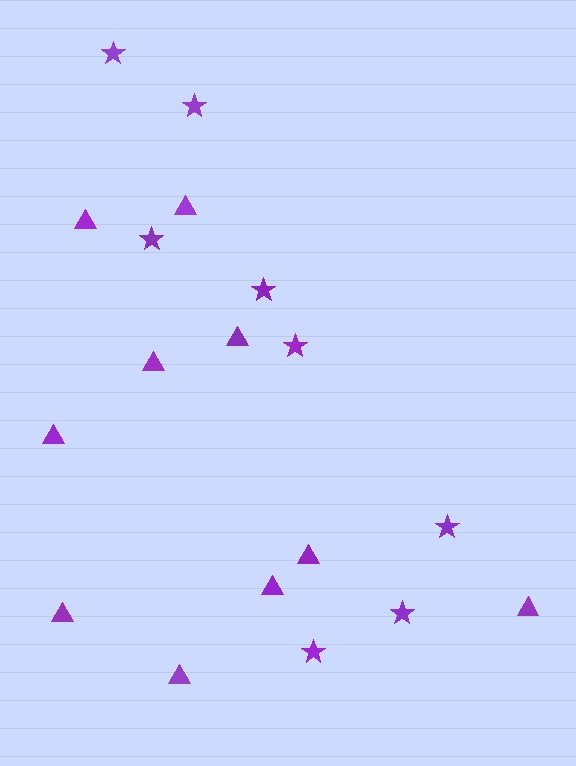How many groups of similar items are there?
There are 2 groups: one group of triangles (10) and one group of stars (8).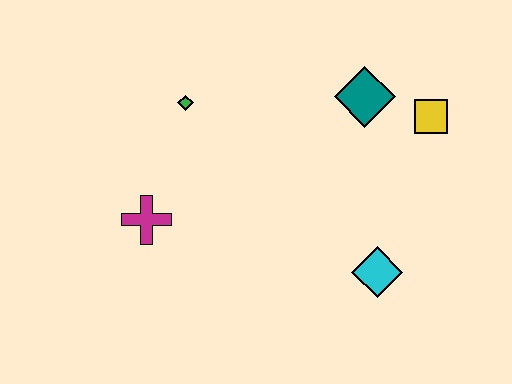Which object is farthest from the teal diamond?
The magenta cross is farthest from the teal diamond.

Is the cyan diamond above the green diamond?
No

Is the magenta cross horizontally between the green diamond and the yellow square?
No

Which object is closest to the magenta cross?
The green diamond is closest to the magenta cross.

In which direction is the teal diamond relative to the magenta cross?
The teal diamond is to the right of the magenta cross.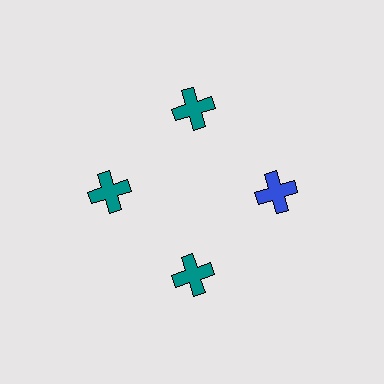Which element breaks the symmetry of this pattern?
The blue cross at roughly the 3 o'clock position breaks the symmetry. All other shapes are teal crosses.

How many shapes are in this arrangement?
There are 4 shapes arranged in a ring pattern.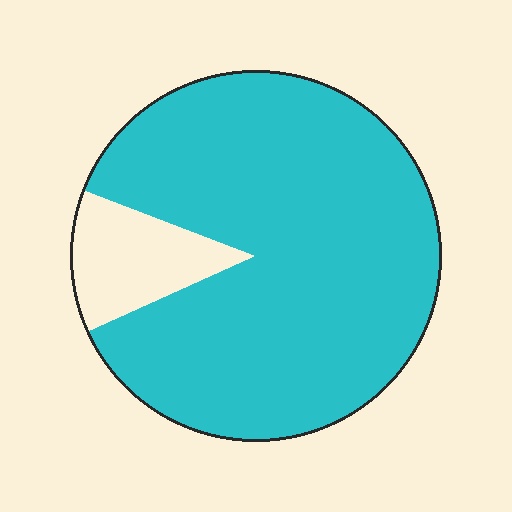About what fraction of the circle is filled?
About seven eighths (7/8).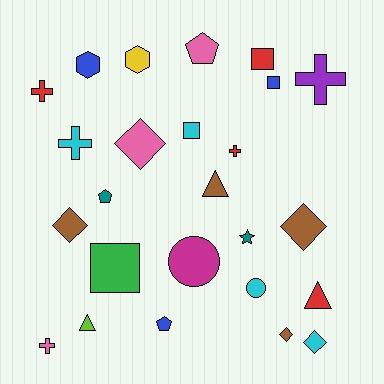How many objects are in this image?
There are 25 objects.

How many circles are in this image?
There are 2 circles.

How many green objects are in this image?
There is 1 green object.